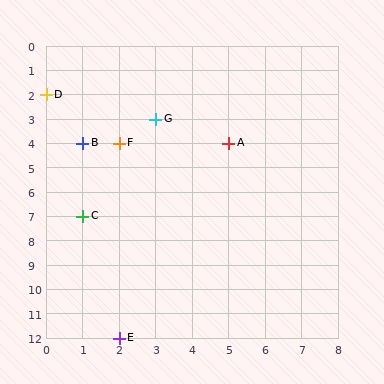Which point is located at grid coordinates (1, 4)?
Point B is at (1, 4).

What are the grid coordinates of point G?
Point G is at grid coordinates (3, 3).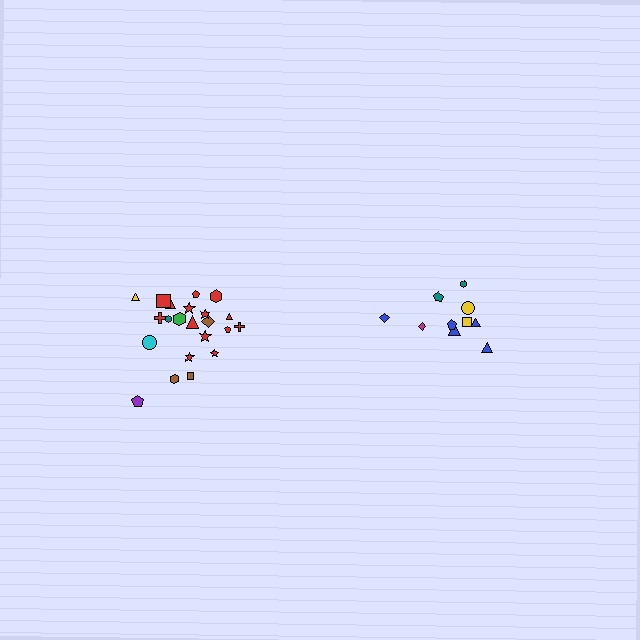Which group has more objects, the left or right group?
The left group.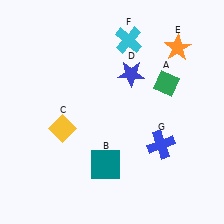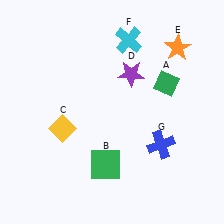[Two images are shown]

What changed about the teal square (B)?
In Image 1, B is teal. In Image 2, it changed to green.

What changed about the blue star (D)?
In Image 1, D is blue. In Image 2, it changed to purple.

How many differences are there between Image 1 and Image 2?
There are 2 differences between the two images.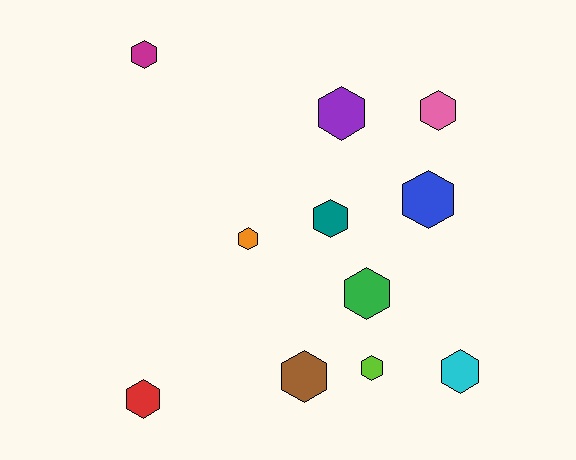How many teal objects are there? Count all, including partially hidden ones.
There is 1 teal object.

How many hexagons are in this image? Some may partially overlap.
There are 11 hexagons.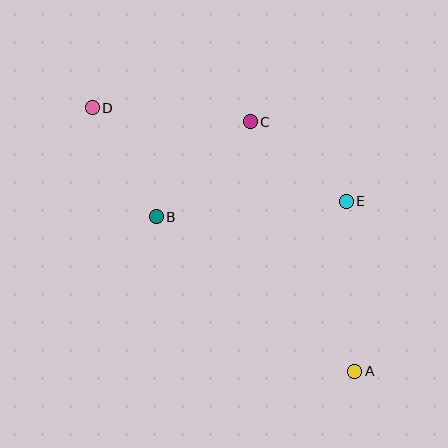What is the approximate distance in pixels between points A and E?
The distance between A and E is approximately 170 pixels.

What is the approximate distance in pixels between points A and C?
The distance between A and C is approximately 270 pixels.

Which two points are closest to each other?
Points C and E are closest to each other.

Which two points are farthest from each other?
Points A and D are farthest from each other.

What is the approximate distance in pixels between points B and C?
The distance between B and C is approximately 133 pixels.